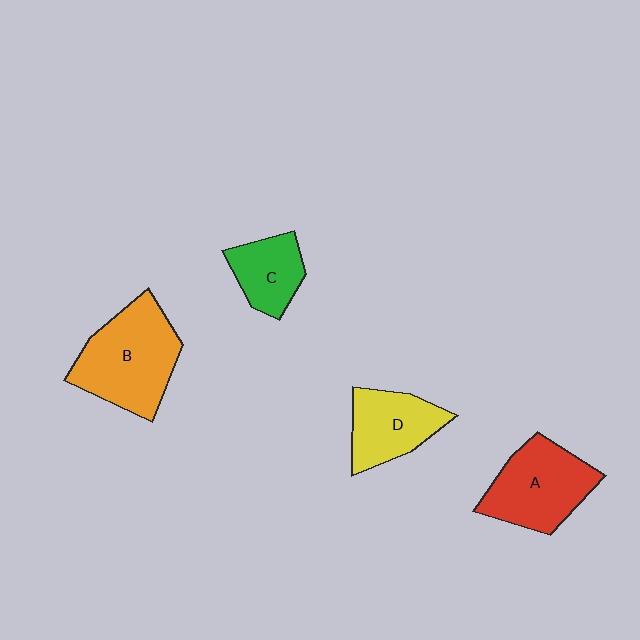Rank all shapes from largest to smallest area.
From largest to smallest: B (orange), A (red), D (yellow), C (green).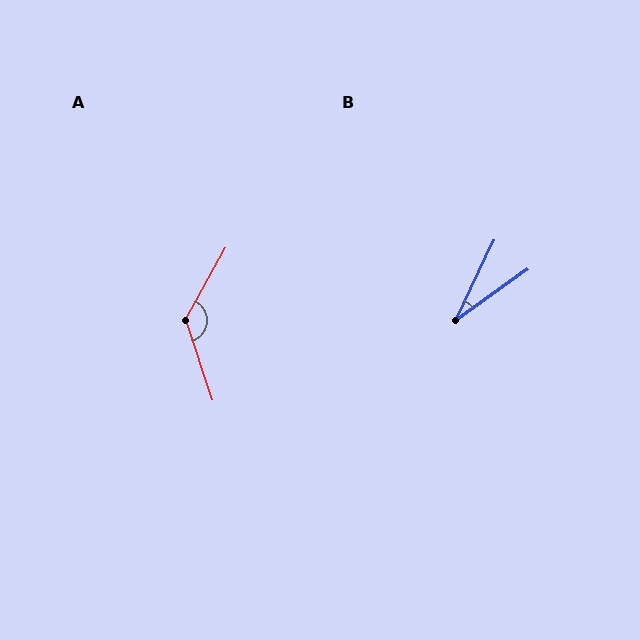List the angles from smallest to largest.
B (29°), A (132°).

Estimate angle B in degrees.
Approximately 29 degrees.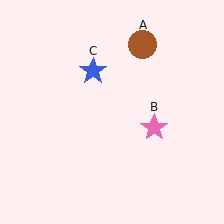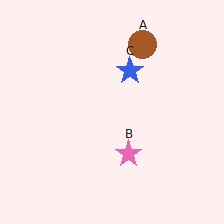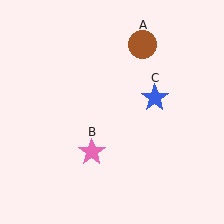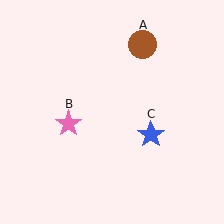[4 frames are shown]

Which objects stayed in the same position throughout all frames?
Brown circle (object A) remained stationary.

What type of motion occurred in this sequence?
The pink star (object B), blue star (object C) rotated clockwise around the center of the scene.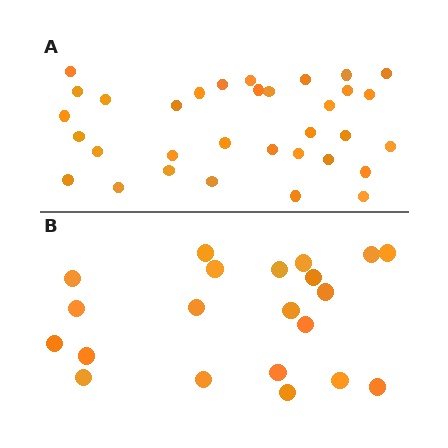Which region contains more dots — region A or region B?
Region A (the top region) has more dots.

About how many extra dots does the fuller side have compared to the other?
Region A has roughly 12 or so more dots than region B.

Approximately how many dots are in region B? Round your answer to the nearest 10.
About 20 dots. (The exact count is 21, which rounds to 20.)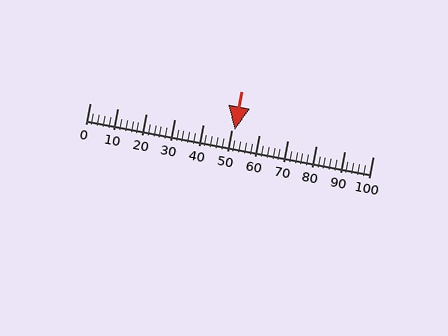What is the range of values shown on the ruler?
The ruler shows values from 0 to 100.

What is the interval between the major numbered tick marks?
The major tick marks are spaced 10 units apart.